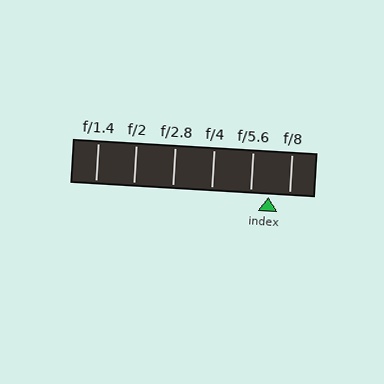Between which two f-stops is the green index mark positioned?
The index mark is between f/5.6 and f/8.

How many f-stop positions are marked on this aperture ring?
There are 6 f-stop positions marked.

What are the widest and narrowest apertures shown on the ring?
The widest aperture shown is f/1.4 and the narrowest is f/8.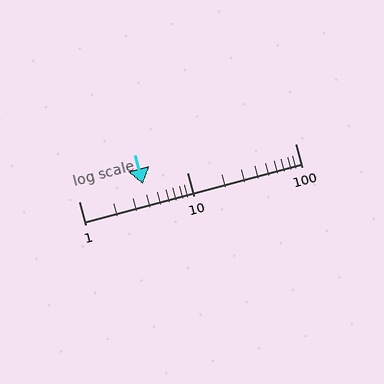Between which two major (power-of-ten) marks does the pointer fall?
The pointer is between 1 and 10.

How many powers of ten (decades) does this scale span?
The scale spans 2 decades, from 1 to 100.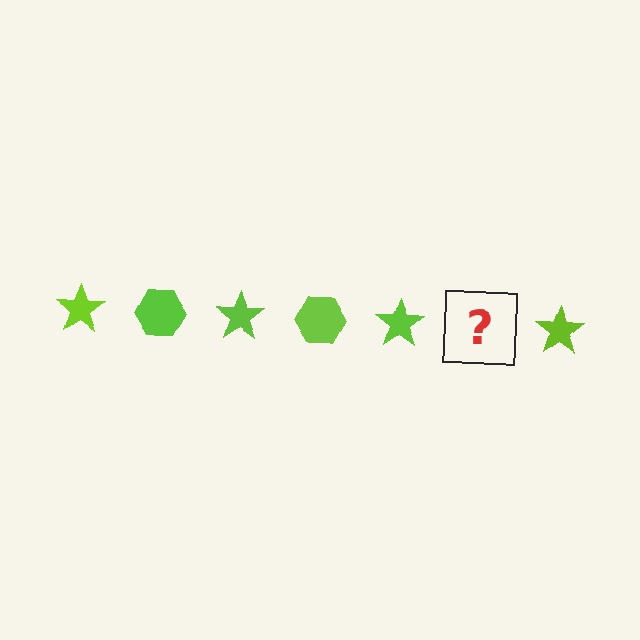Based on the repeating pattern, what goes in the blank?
The blank should be a lime hexagon.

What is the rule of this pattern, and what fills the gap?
The rule is that the pattern cycles through star, hexagon shapes in lime. The gap should be filled with a lime hexagon.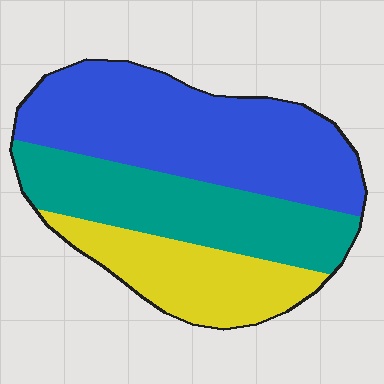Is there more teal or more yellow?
Teal.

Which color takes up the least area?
Yellow, at roughly 25%.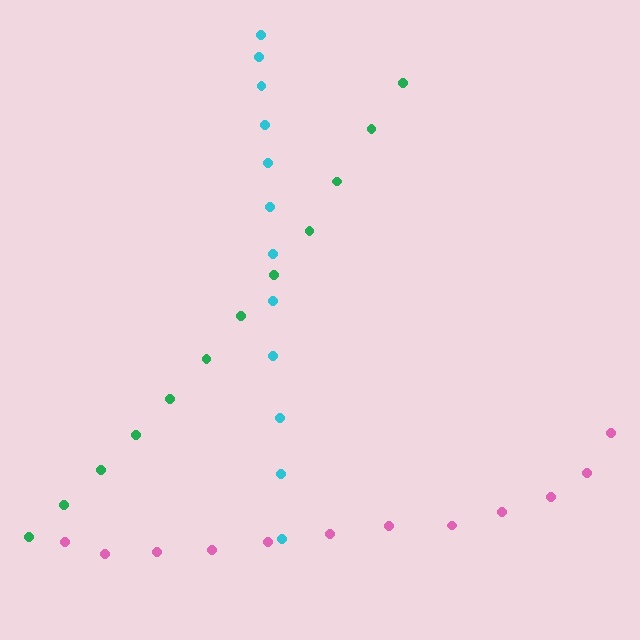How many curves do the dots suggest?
There are 3 distinct paths.